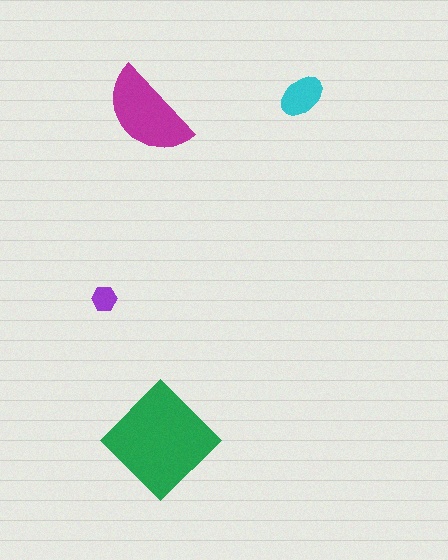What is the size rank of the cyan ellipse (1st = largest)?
3rd.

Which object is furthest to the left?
The purple hexagon is leftmost.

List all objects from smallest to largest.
The purple hexagon, the cyan ellipse, the magenta semicircle, the green diamond.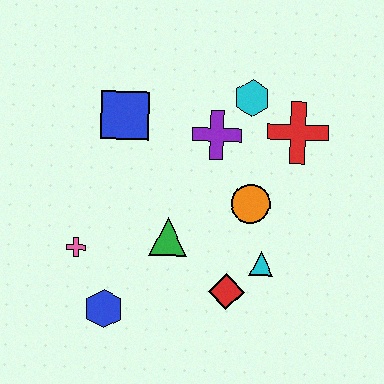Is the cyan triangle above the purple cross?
No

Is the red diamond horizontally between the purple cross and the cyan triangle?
Yes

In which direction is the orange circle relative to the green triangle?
The orange circle is to the right of the green triangle.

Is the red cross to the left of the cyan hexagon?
No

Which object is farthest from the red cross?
The blue hexagon is farthest from the red cross.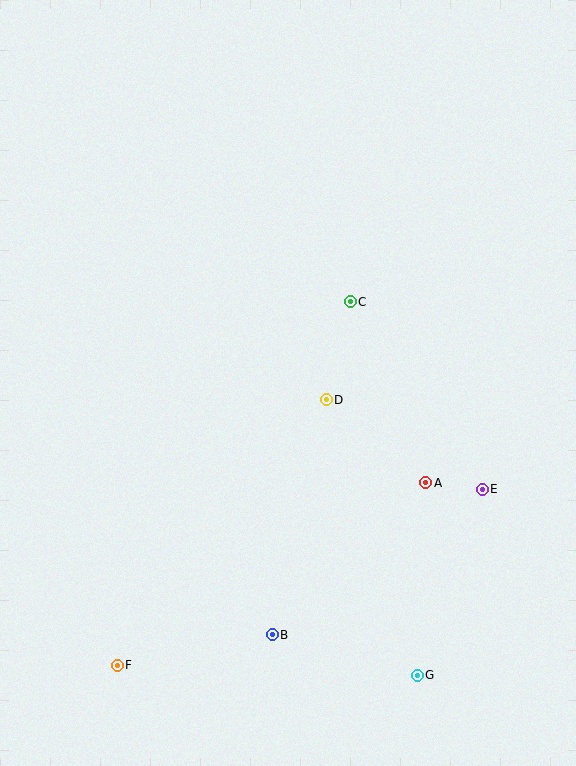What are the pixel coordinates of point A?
Point A is at (426, 483).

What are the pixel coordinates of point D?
Point D is at (326, 400).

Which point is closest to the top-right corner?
Point C is closest to the top-right corner.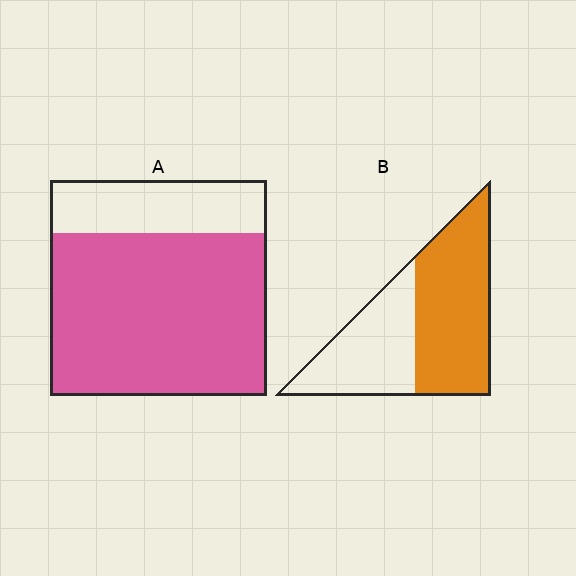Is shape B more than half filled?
Yes.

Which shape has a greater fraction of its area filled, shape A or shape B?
Shape A.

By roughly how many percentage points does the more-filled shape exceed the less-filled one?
By roughly 20 percentage points (A over B).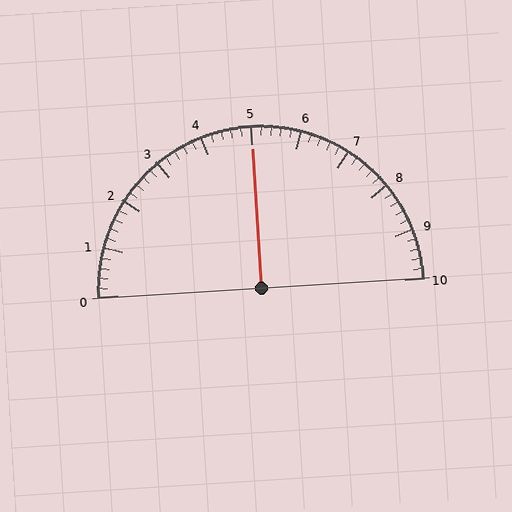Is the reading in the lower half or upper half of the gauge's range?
The reading is in the upper half of the range (0 to 10).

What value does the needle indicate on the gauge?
The needle indicates approximately 5.0.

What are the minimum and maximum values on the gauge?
The gauge ranges from 0 to 10.